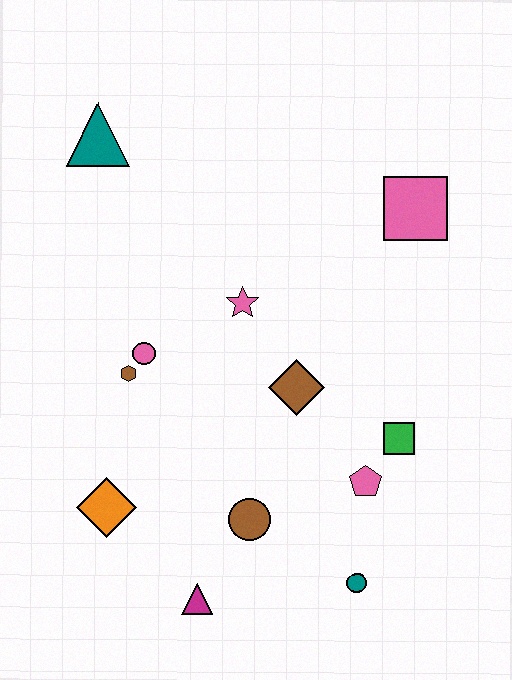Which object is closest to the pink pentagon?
The green square is closest to the pink pentagon.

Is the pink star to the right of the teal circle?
No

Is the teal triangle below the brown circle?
No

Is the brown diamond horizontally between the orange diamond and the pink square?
Yes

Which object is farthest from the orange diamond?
The pink square is farthest from the orange diamond.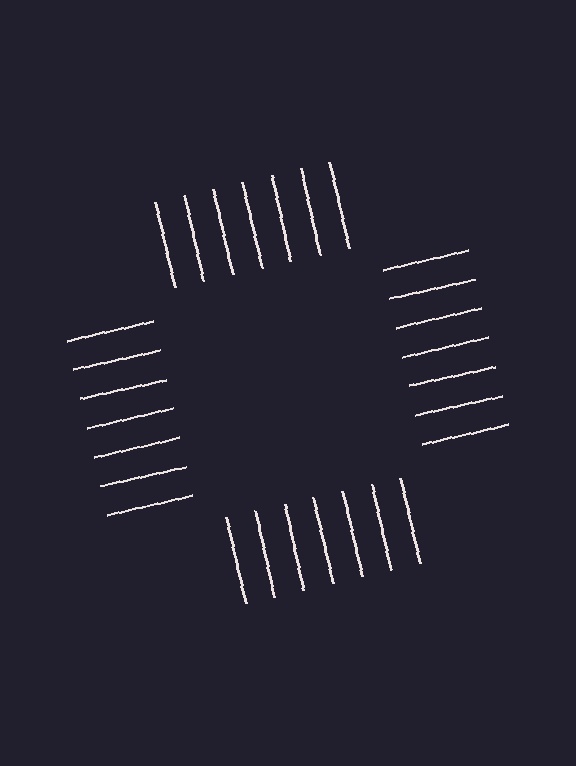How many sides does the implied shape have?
4 sides — the line-ends trace a square.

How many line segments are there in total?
28 — 7 along each of the 4 edges.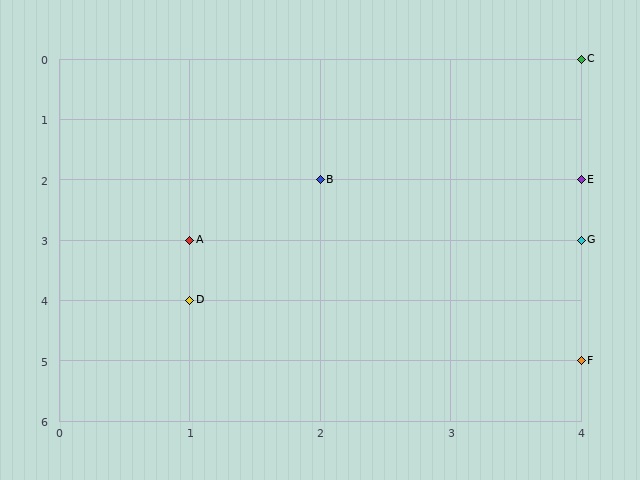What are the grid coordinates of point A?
Point A is at grid coordinates (1, 3).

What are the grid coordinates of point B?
Point B is at grid coordinates (2, 2).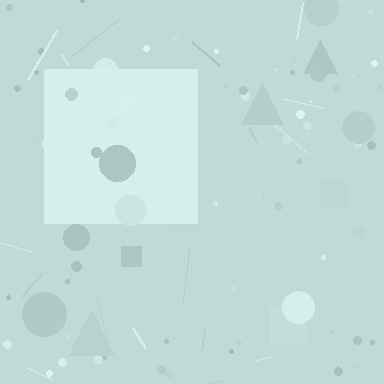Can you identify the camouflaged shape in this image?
The camouflaged shape is a square.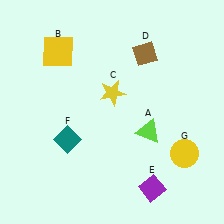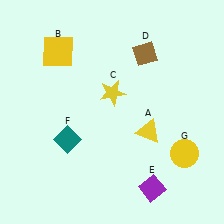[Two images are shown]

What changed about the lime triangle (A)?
In Image 1, A is lime. In Image 2, it changed to yellow.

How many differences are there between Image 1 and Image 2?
There is 1 difference between the two images.